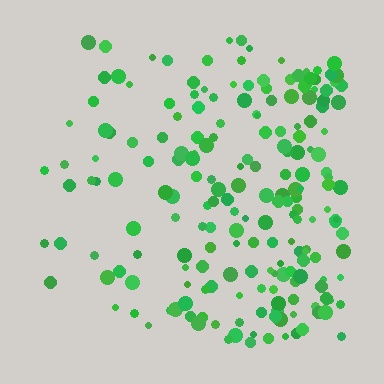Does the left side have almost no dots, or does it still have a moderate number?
Still a moderate number, just noticeably fewer than the right.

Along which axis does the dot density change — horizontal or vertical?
Horizontal.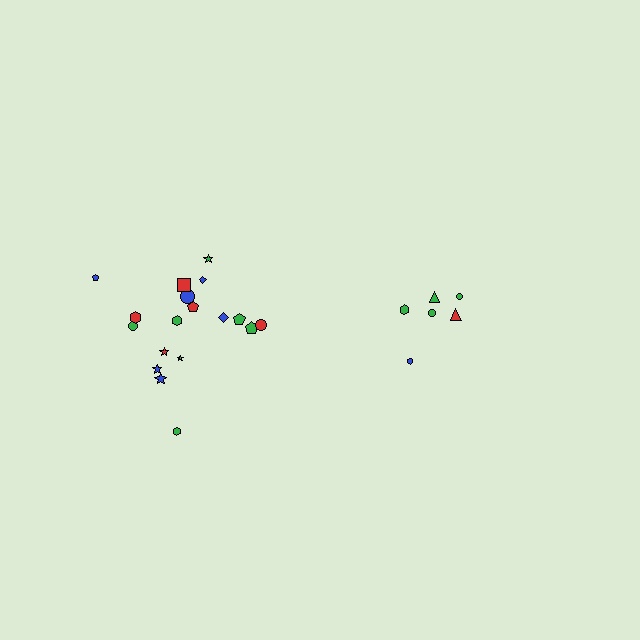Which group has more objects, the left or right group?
The left group.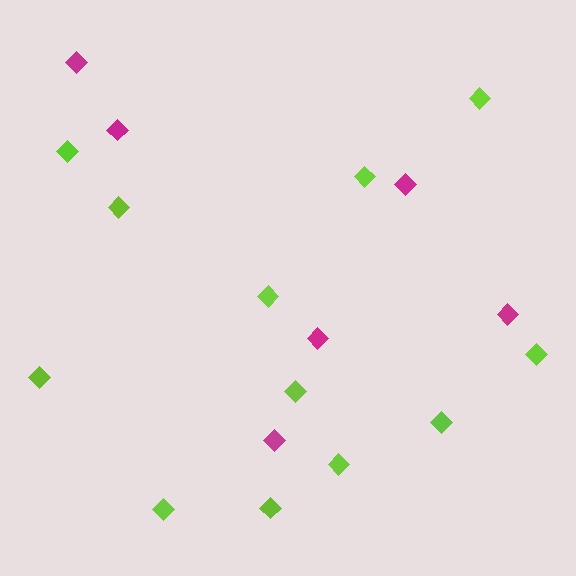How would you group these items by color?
There are 2 groups: one group of lime diamonds (12) and one group of magenta diamonds (6).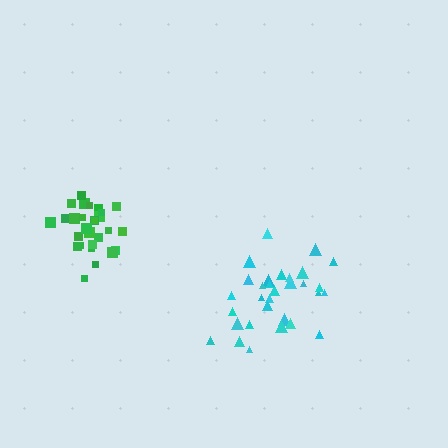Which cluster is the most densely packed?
Green.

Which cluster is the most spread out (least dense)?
Cyan.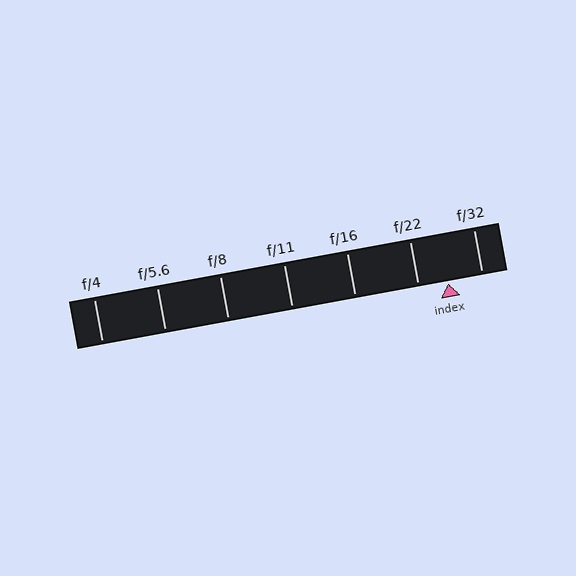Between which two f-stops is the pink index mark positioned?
The index mark is between f/22 and f/32.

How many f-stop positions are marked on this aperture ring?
There are 7 f-stop positions marked.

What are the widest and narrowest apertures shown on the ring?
The widest aperture shown is f/4 and the narrowest is f/32.